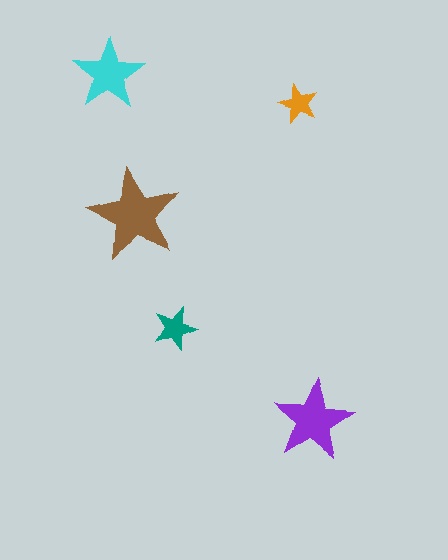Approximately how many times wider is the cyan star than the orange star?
About 2 times wider.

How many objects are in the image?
There are 5 objects in the image.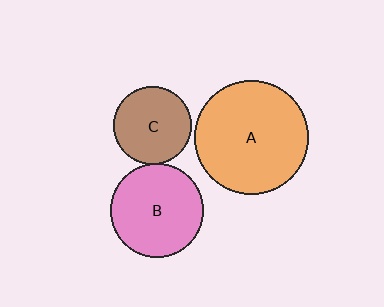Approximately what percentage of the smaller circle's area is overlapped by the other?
Approximately 5%.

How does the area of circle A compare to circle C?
Approximately 2.1 times.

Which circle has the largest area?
Circle A (orange).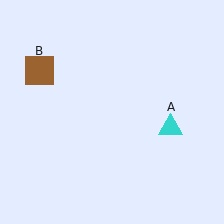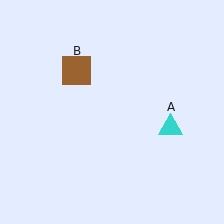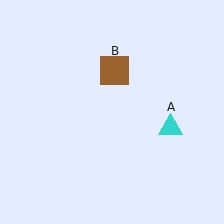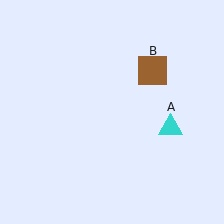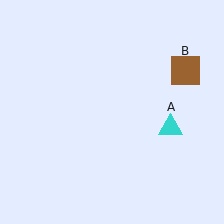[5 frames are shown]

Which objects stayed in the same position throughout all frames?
Cyan triangle (object A) remained stationary.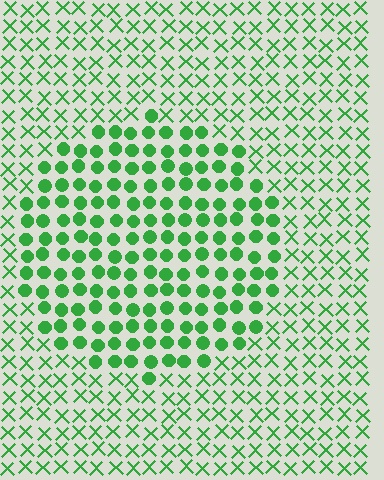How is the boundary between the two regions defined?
The boundary is defined by a change in element shape: circles inside vs. X marks outside. All elements share the same color and spacing.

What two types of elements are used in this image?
The image uses circles inside the circle region and X marks outside it.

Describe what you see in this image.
The image is filled with small green elements arranged in a uniform grid. A circle-shaped region contains circles, while the surrounding area contains X marks. The boundary is defined purely by the change in element shape.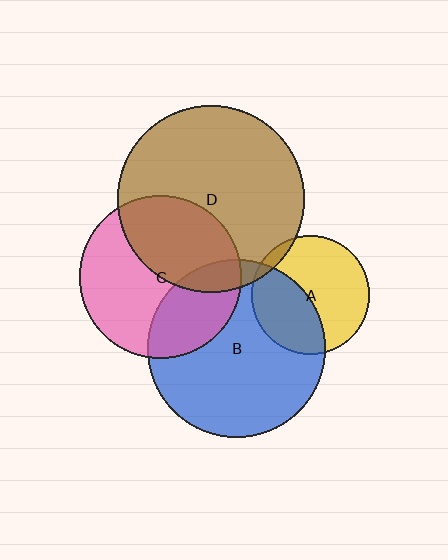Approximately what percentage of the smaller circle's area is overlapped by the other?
Approximately 40%.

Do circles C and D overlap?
Yes.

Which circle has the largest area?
Circle D (brown).